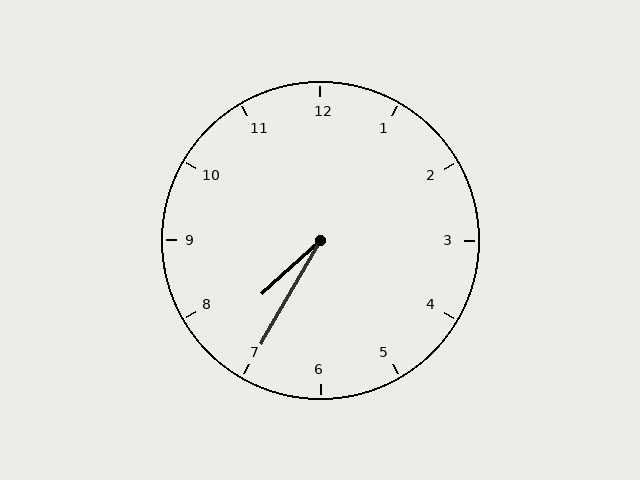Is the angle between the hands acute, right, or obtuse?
It is acute.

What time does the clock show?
7:35.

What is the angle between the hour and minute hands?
Approximately 18 degrees.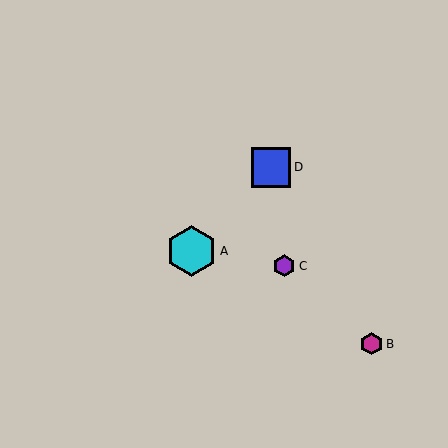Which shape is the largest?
The cyan hexagon (labeled A) is the largest.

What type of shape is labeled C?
Shape C is a purple hexagon.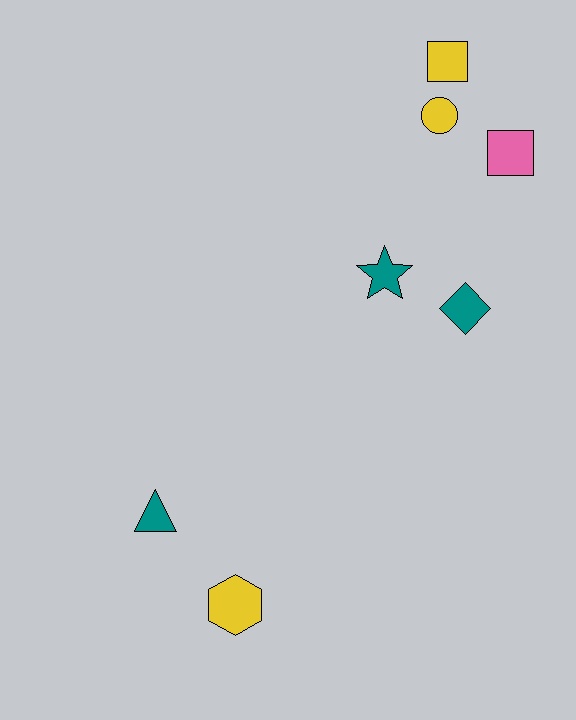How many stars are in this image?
There is 1 star.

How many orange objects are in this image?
There are no orange objects.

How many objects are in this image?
There are 7 objects.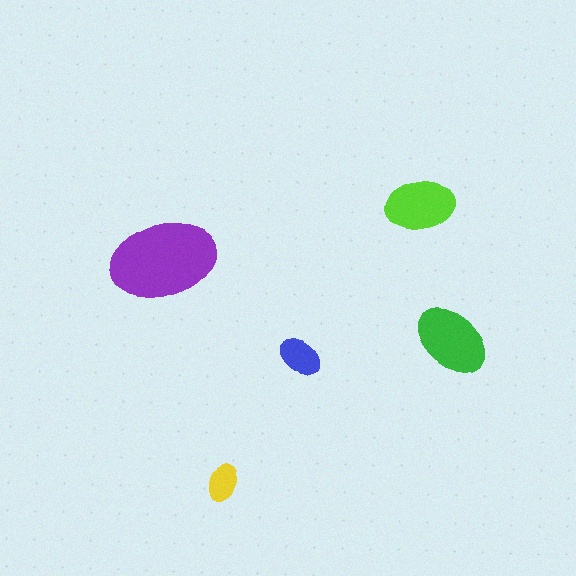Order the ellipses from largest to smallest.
the purple one, the green one, the lime one, the blue one, the yellow one.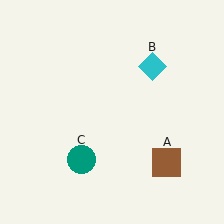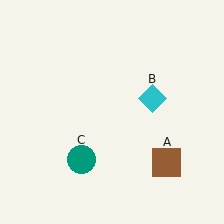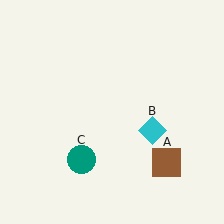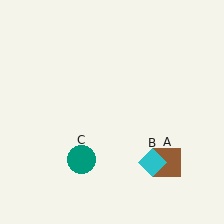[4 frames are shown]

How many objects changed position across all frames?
1 object changed position: cyan diamond (object B).